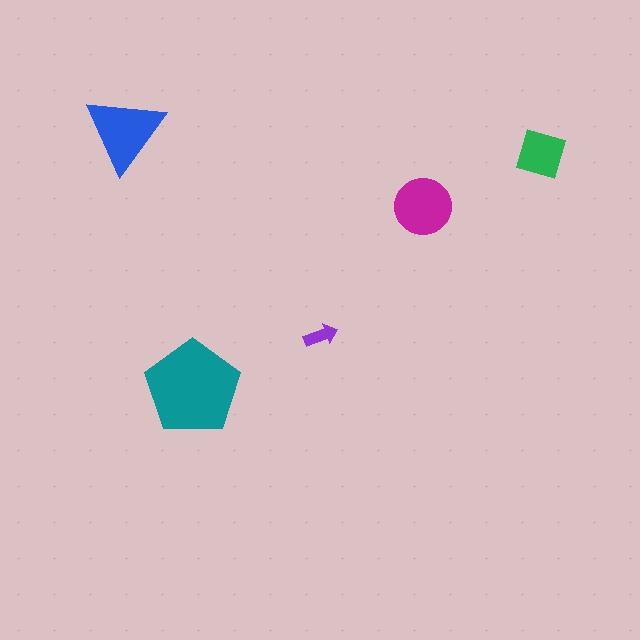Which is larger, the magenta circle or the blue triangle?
The blue triangle.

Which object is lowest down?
The teal pentagon is bottommost.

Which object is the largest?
The teal pentagon.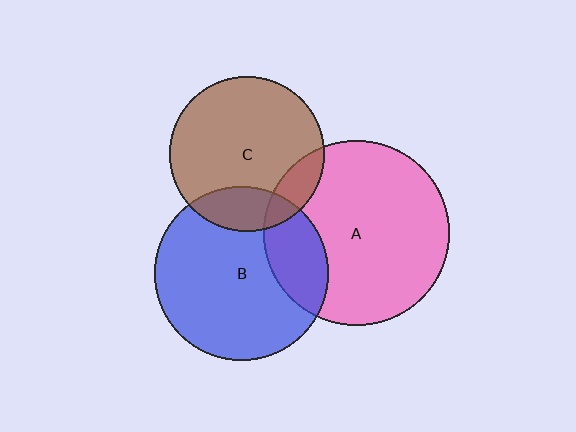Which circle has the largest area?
Circle A (pink).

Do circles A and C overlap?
Yes.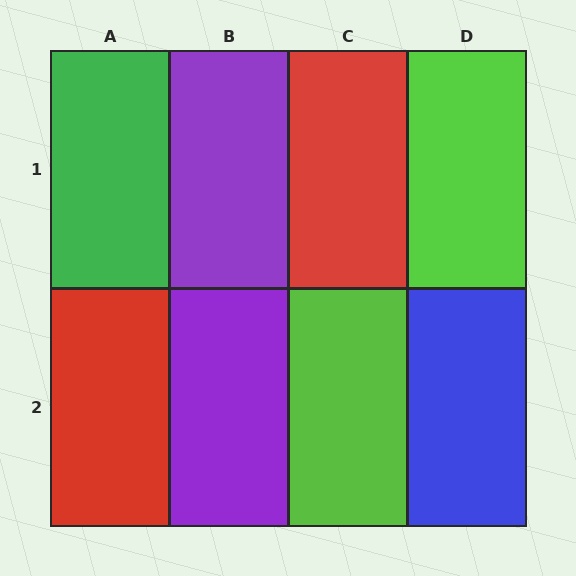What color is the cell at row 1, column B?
Purple.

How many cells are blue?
1 cell is blue.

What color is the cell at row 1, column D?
Lime.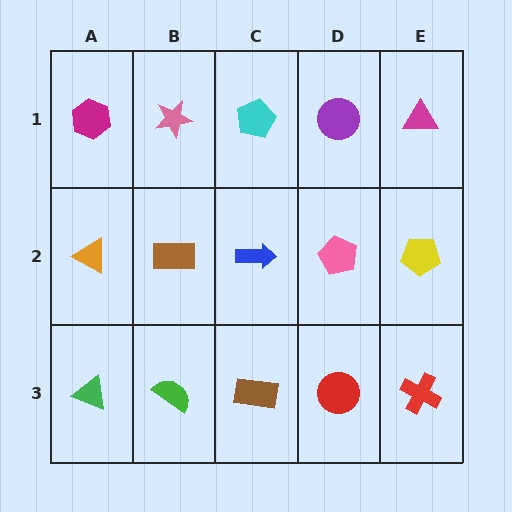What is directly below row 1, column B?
A brown rectangle.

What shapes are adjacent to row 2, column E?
A magenta triangle (row 1, column E), a red cross (row 3, column E), a pink pentagon (row 2, column D).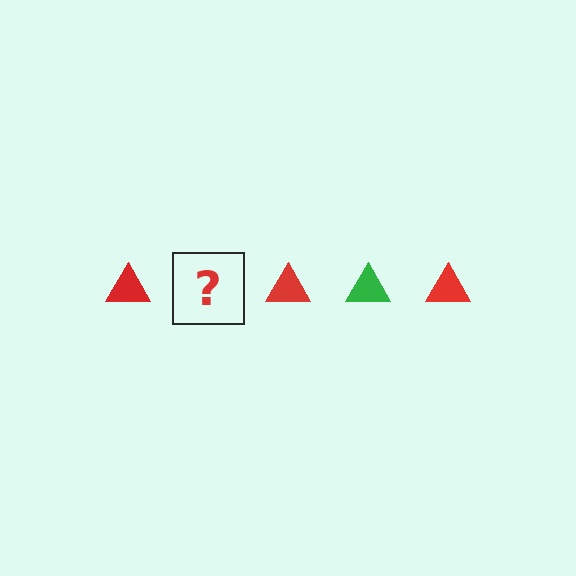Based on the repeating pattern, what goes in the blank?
The blank should be a green triangle.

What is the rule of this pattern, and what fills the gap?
The rule is that the pattern cycles through red, green triangles. The gap should be filled with a green triangle.